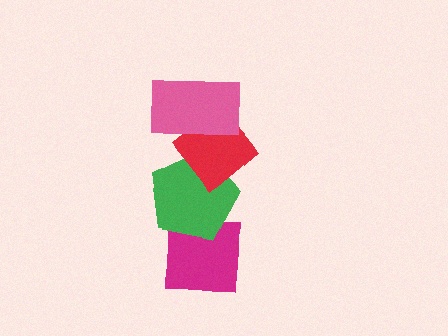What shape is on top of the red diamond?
The pink rectangle is on top of the red diamond.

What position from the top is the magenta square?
The magenta square is 4th from the top.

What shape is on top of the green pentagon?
The red diamond is on top of the green pentagon.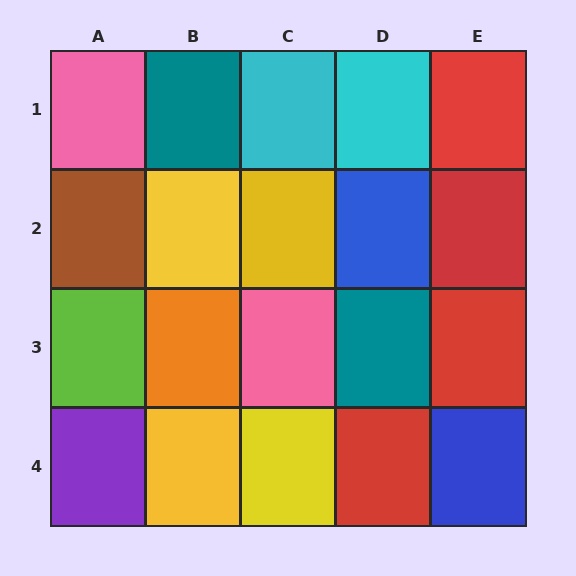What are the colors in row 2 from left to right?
Brown, yellow, yellow, blue, red.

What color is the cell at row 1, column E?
Red.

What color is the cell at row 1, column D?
Cyan.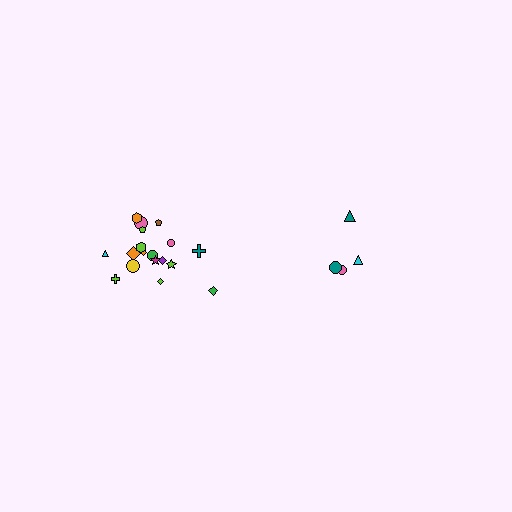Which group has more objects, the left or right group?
The left group.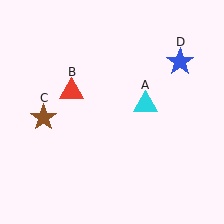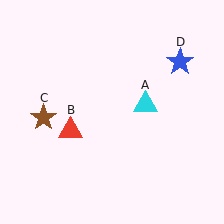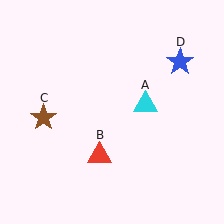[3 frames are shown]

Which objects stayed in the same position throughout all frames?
Cyan triangle (object A) and brown star (object C) and blue star (object D) remained stationary.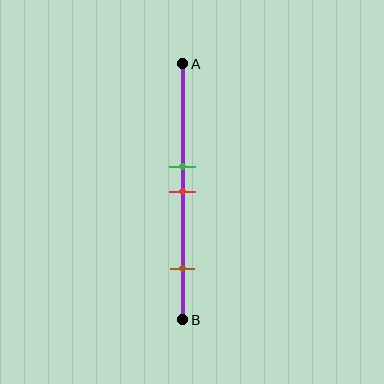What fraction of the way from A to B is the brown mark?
The brown mark is approximately 80% (0.8) of the way from A to B.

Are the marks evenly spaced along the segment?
No, the marks are not evenly spaced.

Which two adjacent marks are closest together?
The green and red marks are the closest adjacent pair.